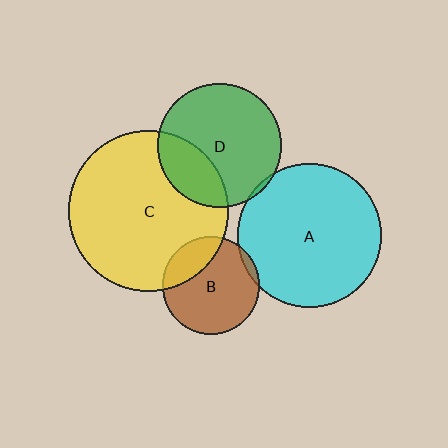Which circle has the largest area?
Circle C (yellow).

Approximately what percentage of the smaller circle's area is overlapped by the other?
Approximately 25%.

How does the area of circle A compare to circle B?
Approximately 2.2 times.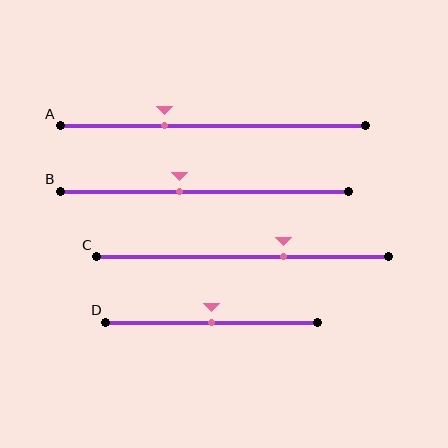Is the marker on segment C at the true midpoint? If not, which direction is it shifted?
No, the marker on segment C is shifted to the right by about 14% of the segment length.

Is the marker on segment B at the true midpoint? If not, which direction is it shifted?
No, the marker on segment B is shifted to the left by about 8% of the segment length.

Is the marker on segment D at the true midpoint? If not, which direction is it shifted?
Yes, the marker on segment D is at the true midpoint.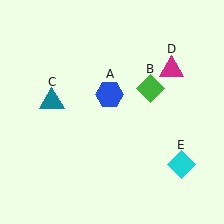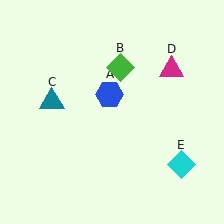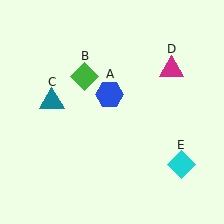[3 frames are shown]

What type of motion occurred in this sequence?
The green diamond (object B) rotated counterclockwise around the center of the scene.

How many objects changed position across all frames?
1 object changed position: green diamond (object B).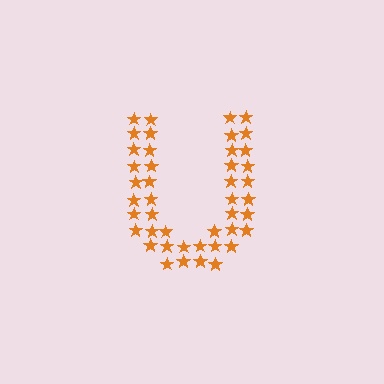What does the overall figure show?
The overall figure shows the letter U.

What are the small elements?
The small elements are stars.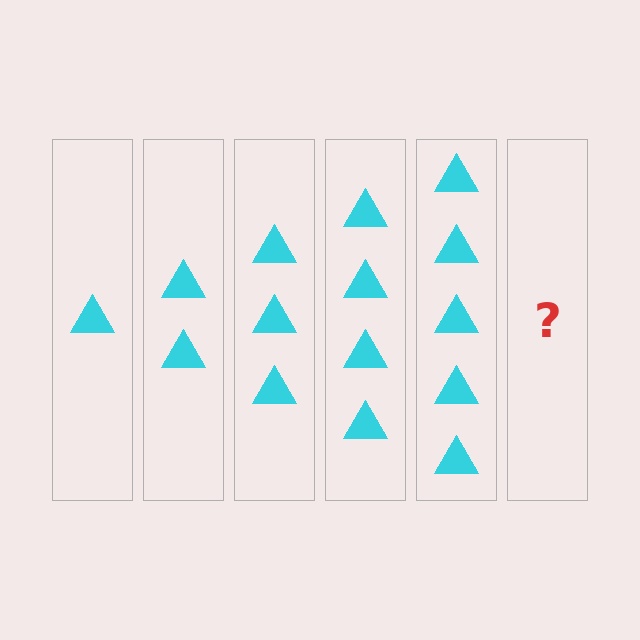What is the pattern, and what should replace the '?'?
The pattern is that each step adds one more triangle. The '?' should be 6 triangles.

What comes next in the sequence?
The next element should be 6 triangles.